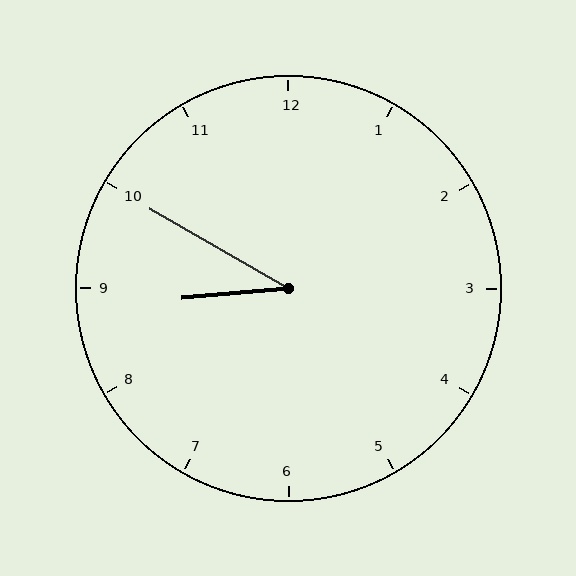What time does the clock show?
8:50.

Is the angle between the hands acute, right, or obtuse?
It is acute.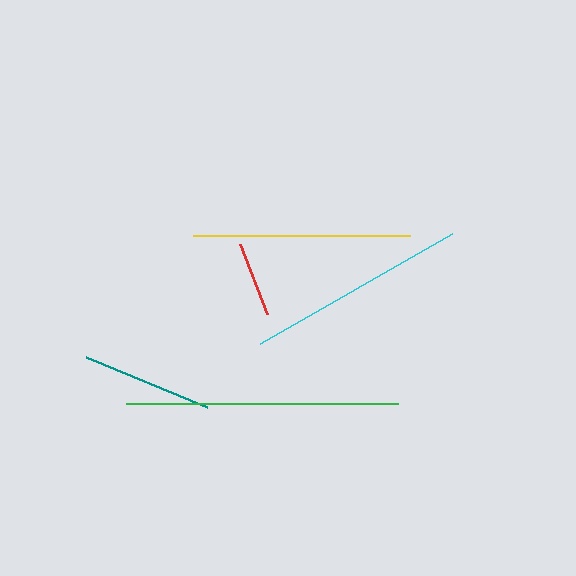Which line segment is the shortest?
The red line is the shortest at approximately 75 pixels.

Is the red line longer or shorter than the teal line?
The teal line is longer than the red line.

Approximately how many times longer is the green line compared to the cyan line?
The green line is approximately 1.2 times the length of the cyan line.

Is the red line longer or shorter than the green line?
The green line is longer than the red line.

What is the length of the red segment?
The red segment is approximately 75 pixels long.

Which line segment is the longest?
The green line is the longest at approximately 272 pixels.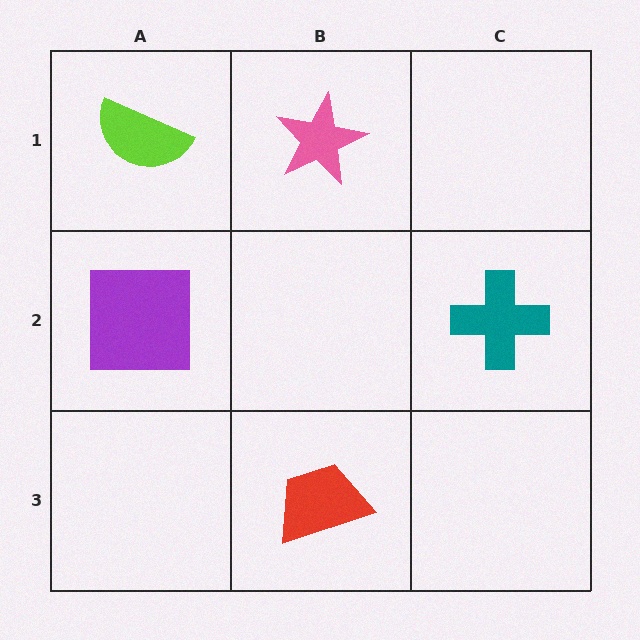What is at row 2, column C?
A teal cross.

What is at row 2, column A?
A purple square.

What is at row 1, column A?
A lime semicircle.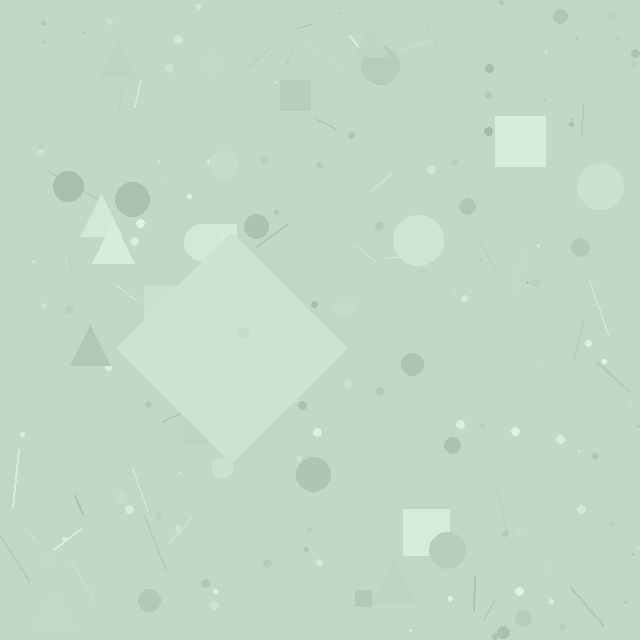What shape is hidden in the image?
A diamond is hidden in the image.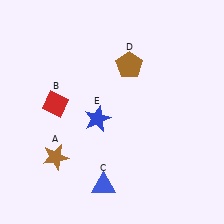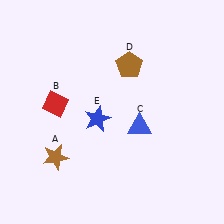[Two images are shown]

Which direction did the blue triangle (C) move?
The blue triangle (C) moved up.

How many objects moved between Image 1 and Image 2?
1 object moved between the two images.